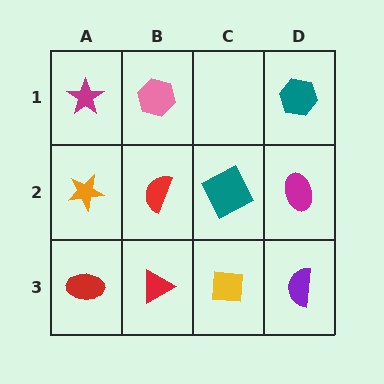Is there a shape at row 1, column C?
No, that cell is empty.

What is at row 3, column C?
A yellow square.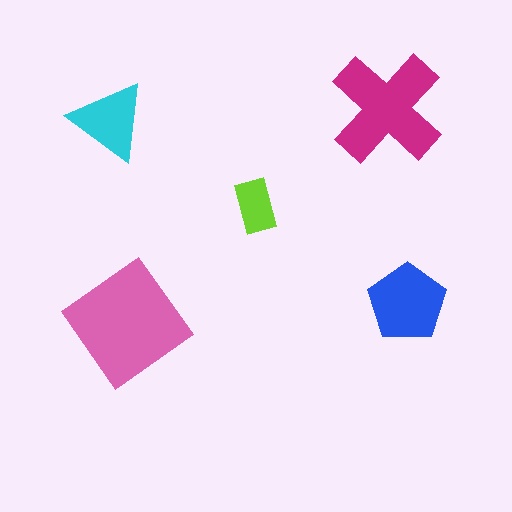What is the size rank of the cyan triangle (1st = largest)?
4th.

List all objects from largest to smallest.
The pink diamond, the magenta cross, the blue pentagon, the cyan triangle, the lime rectangle.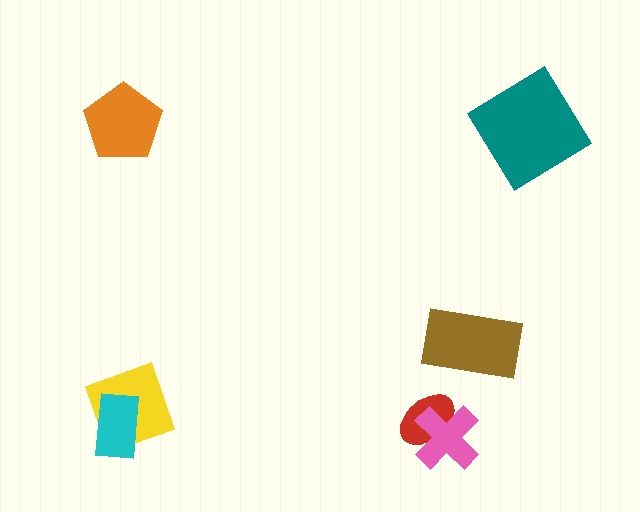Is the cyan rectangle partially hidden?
No, no other shape covers it.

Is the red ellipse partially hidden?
Yes, it is partially covered by another shape.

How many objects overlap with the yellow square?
1 object overlaps with the yellow square.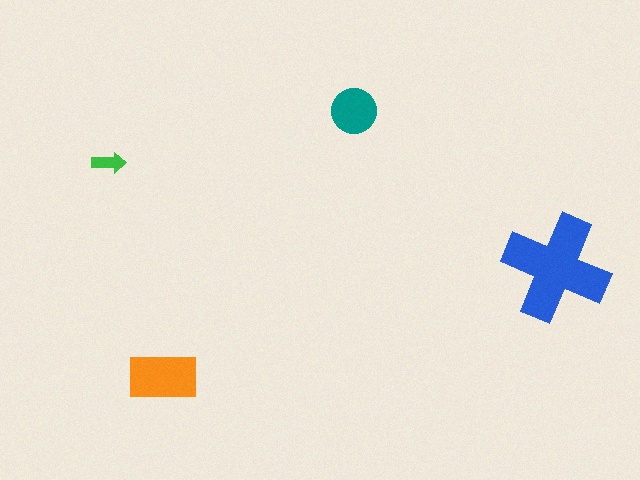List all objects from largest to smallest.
The blue cross, the orange rectangle, the teal circle, the green arrow.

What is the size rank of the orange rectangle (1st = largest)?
2nd.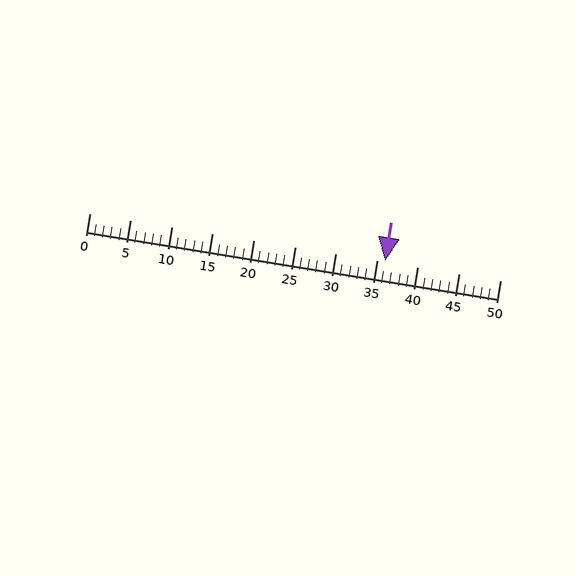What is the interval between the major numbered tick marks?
The major tick marks are spaced 5 units apart.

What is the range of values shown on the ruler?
The ruler shows values from 0 to 50.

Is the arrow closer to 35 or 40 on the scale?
The arrow is closer to 35.